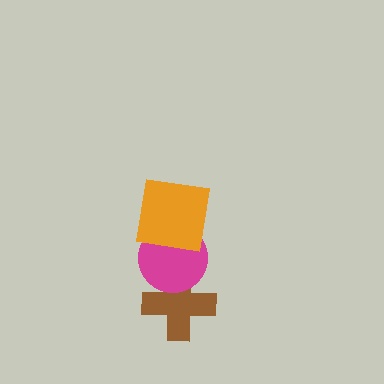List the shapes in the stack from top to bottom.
From top to bottom: the orange square, the magenta circle, the brown cross.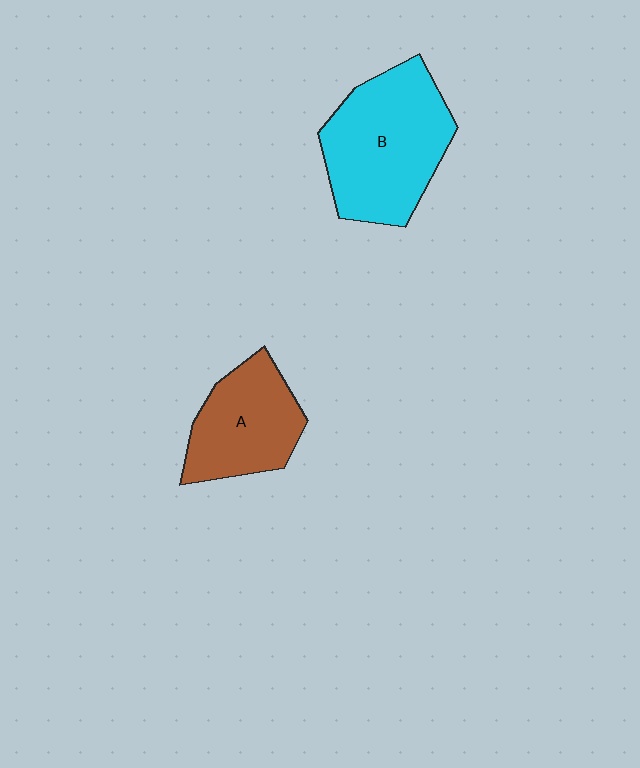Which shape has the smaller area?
Shape A (brown).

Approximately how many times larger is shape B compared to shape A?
Approximately 1.4 times.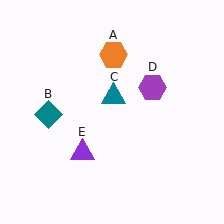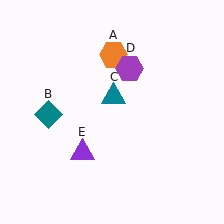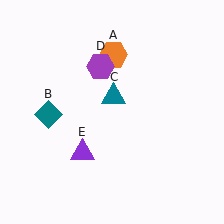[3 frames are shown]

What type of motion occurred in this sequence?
The purple hexagon (object D) rotated counterclockwise around the center of the scene.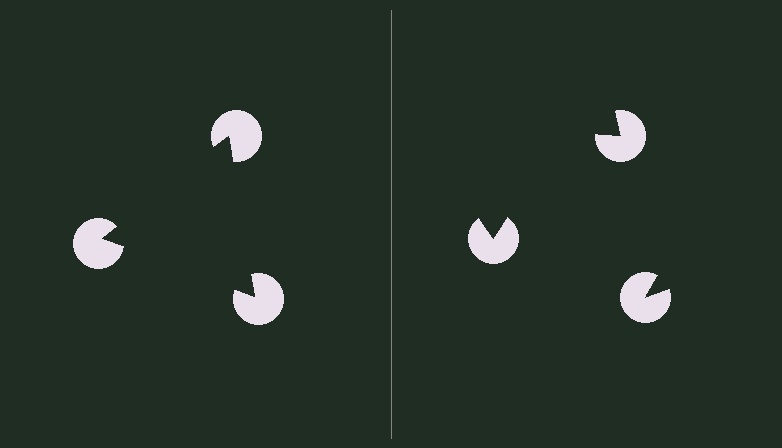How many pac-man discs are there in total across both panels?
6 — 3 on each side.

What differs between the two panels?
The pac-man discs are positioned identically on both sides; only the wedge orientations differ. On the left they align to a triangle; on the right they are misaligned.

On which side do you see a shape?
An illusory triangle appears on the left side. On the right side the wedge cuts are rotated, so no coherent shape forms.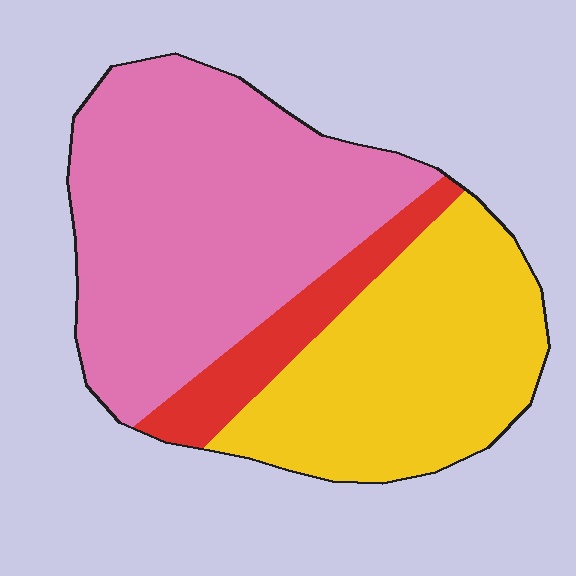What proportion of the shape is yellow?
Yellow covers around 35% of the shape.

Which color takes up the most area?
Pink, at roughly 50%.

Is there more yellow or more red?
Yellow.